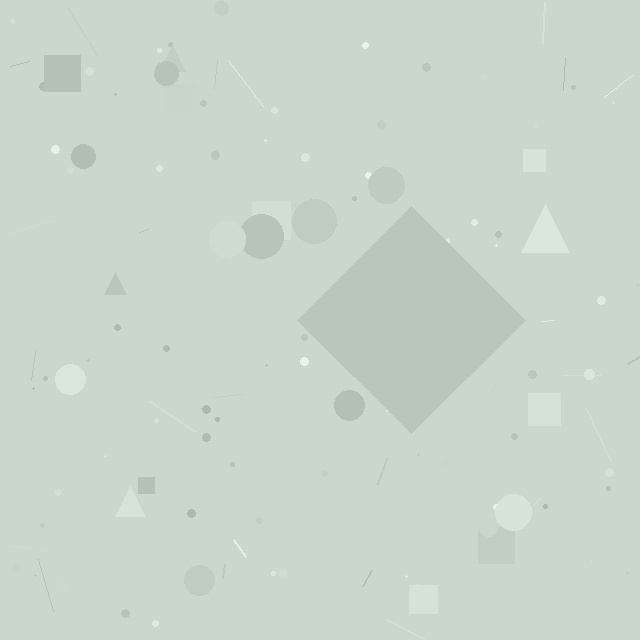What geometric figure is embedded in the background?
A diamond is embedded in the background.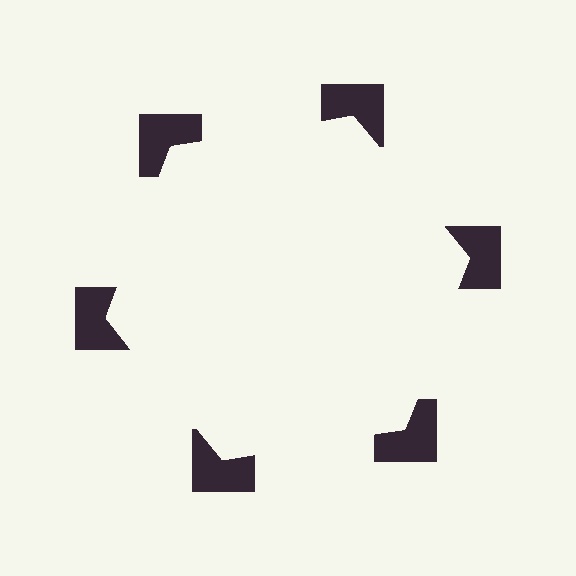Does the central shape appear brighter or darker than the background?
It typically appears slightly brighter than the background, even though no actual brightness change is drawn.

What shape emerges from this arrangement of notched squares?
An illusory hexagon — its edges are inferred from the aligned wedge cuts in the notched squares, not physically drawn.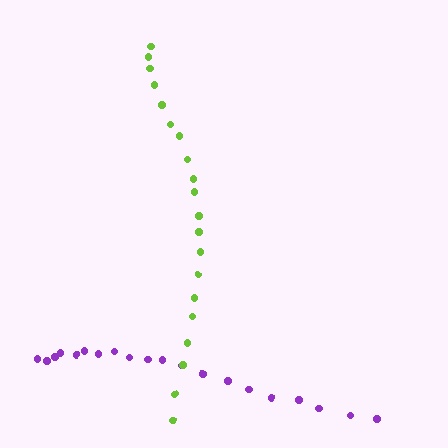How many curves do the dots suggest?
There are 2 distinct paths.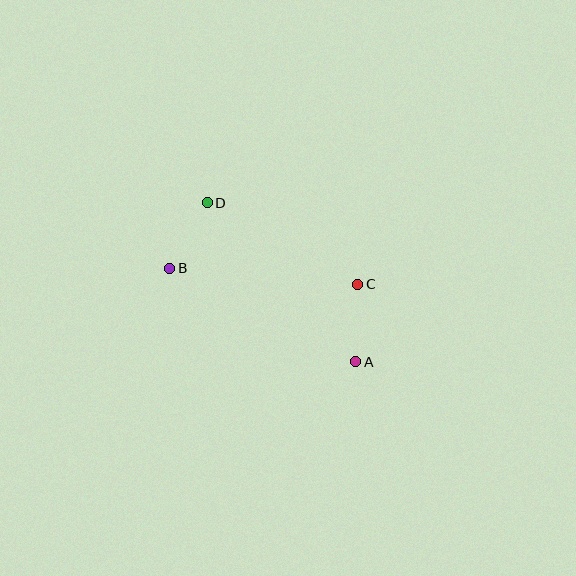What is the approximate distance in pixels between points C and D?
The distance between C and D is approximately 171 pixels.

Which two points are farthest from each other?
Points A and D are farthest from each other.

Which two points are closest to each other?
Points B and D are closest to each other.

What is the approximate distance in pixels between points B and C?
The distance between B and C is approximately 188 pixels.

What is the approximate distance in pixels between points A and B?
The distance between A and B is approximately 208 pixels.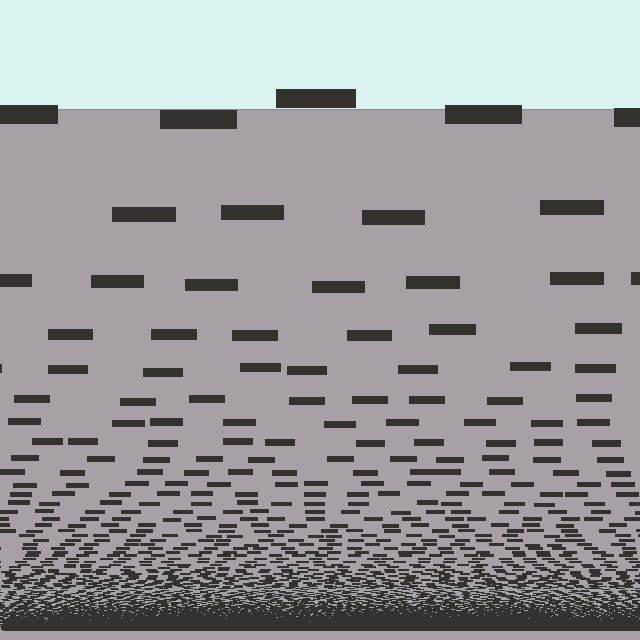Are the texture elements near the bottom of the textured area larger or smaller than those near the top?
Smaller. The gradient is inverted — elements near the bottom are smaller and denser.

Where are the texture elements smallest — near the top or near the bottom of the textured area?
Near the bottom.